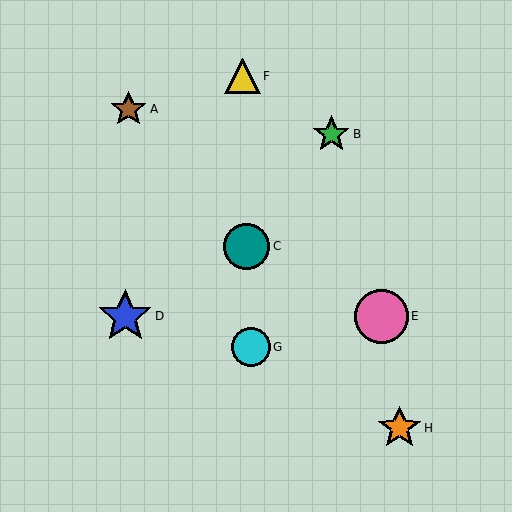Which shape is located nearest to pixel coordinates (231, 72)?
The yellow triangle (labeled F) at (242, 76) is nearest to that location.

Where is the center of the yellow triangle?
The center of the yellow triangle is at (242, 76).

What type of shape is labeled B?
Shape B is a green star.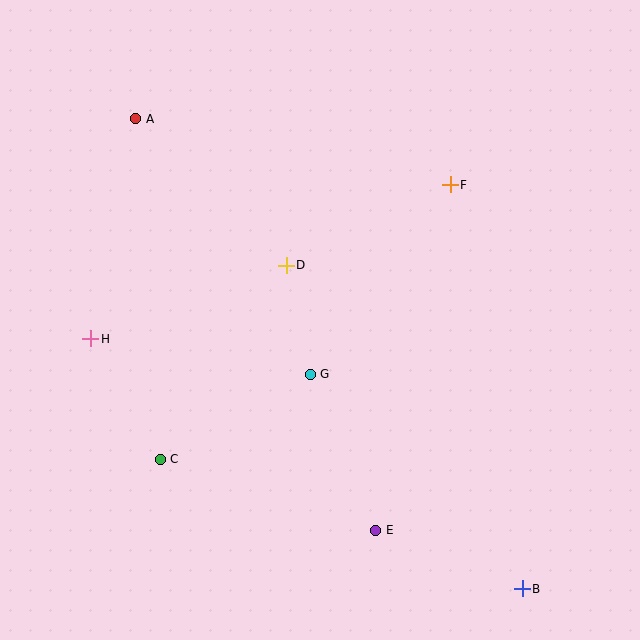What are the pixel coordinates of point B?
Point B is at (522, 589).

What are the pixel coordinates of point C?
Point C is at (160, 459).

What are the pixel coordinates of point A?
Point A is at (136, 119).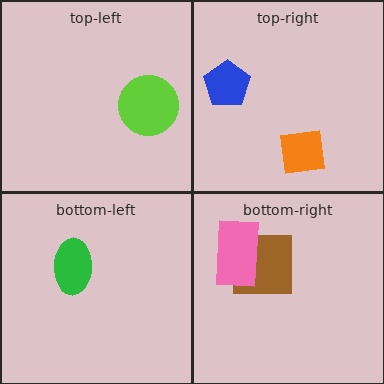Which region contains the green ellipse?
The bottom-left region.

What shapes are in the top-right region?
The orange square, the blue pentagon.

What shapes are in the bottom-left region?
The green ellipse.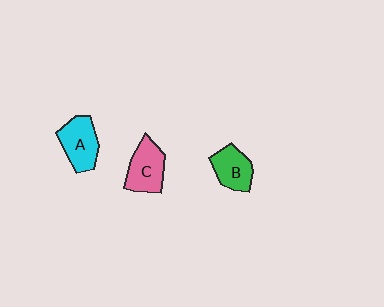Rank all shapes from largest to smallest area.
From largest to smallest: A (cyan), C (pink), B (green).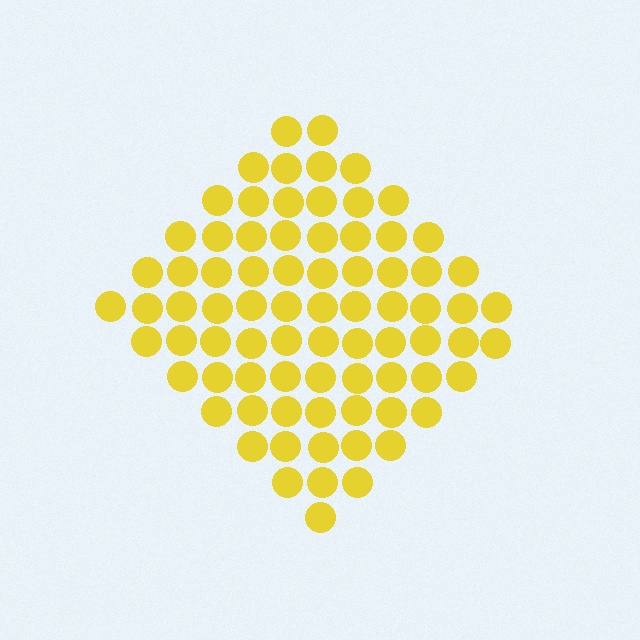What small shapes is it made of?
It is made of small circles.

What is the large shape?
The large shape is a diamond.